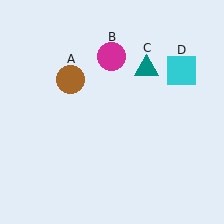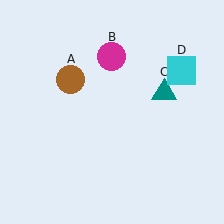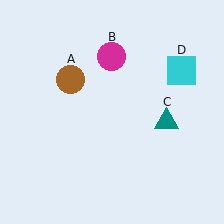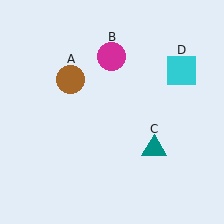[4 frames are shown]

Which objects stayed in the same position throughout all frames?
Brown circle (object A) and magenta circle (object B) and cyan square (object D) remained stationary.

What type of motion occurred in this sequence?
The teal triangle (object C) rotated clockwise around the center of the scene.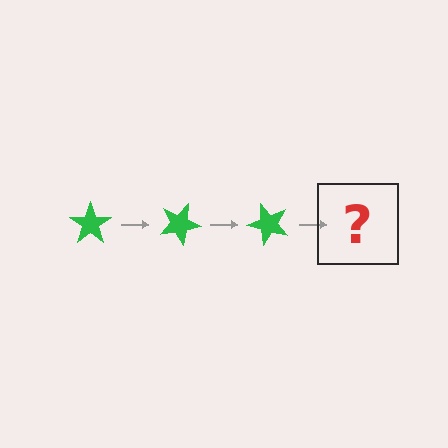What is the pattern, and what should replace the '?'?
The pattern is that the star rotates 25 degrees each step. The '?' should be a green star rotated 75 degrees.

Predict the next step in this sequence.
The next step is a green star rotated 75 degrees.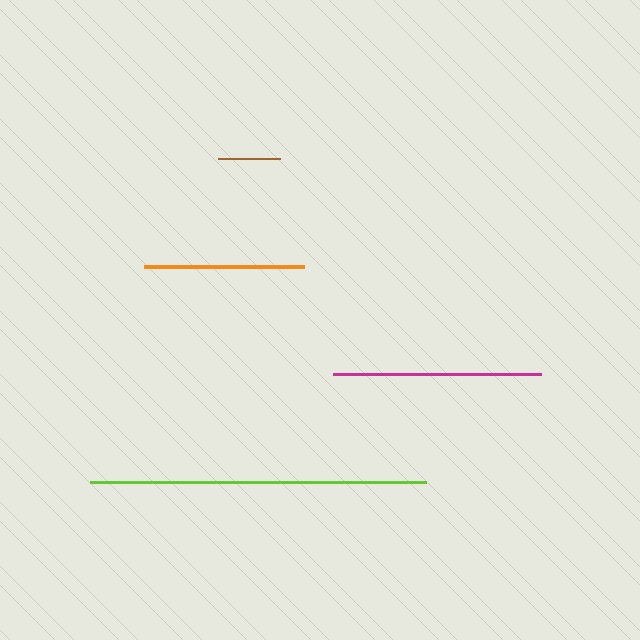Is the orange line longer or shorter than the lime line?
The lime line is longer than the orange line.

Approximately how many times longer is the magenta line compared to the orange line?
The magenta line is approximately 1.3 times the length of the orange line.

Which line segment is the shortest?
The brown line is the shortest at approximately 62 pixels.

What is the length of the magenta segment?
The magenta segment is approximately 207 pixels long.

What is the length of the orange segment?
The orange segment is approximately 161 pixels long.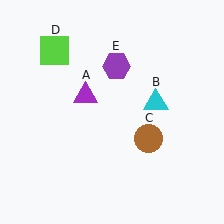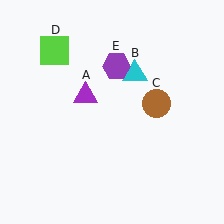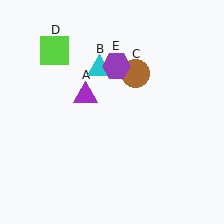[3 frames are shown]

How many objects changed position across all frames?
2 objects changed position: cyan triangle (object B), brown circle (object C).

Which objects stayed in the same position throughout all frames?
Purple triangle (object A) and lime square (object D) and purple hexagon (object E) remained stationary.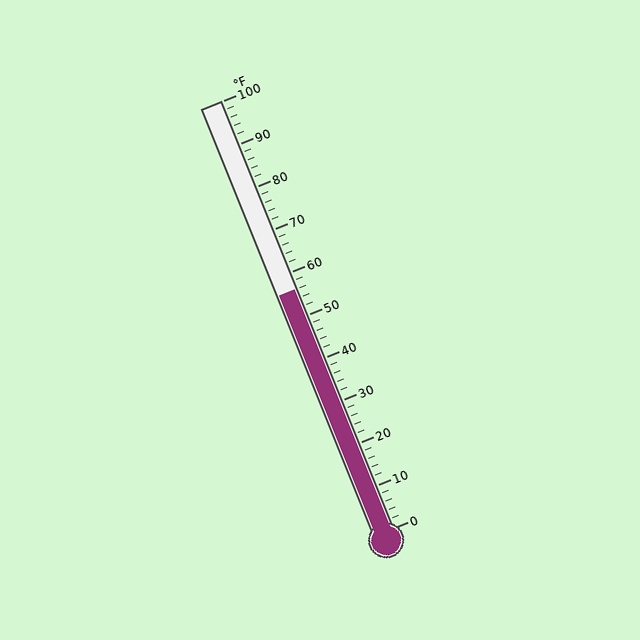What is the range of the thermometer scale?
The thermometer scale ranges from 0°F to 100°F.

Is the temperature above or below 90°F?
The temperature is below 90°F.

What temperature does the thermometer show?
The thermometer shows approximately 56°F.